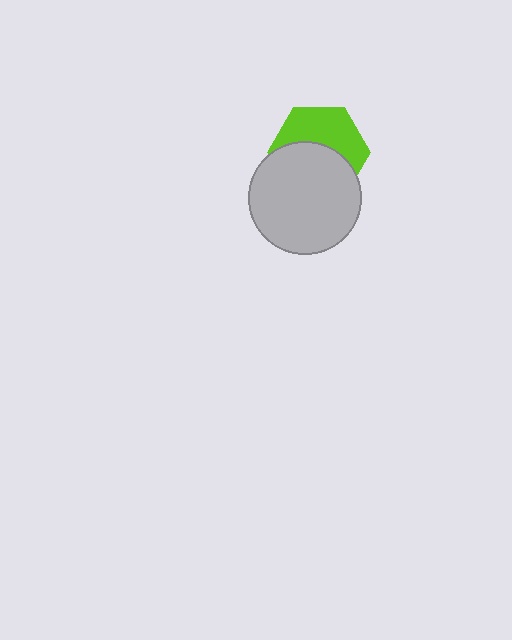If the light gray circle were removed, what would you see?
You would see the complete lime hexagon.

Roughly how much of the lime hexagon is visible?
About half of it is visible (roughly 47%).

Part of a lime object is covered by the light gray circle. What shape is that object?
It is a hexagon.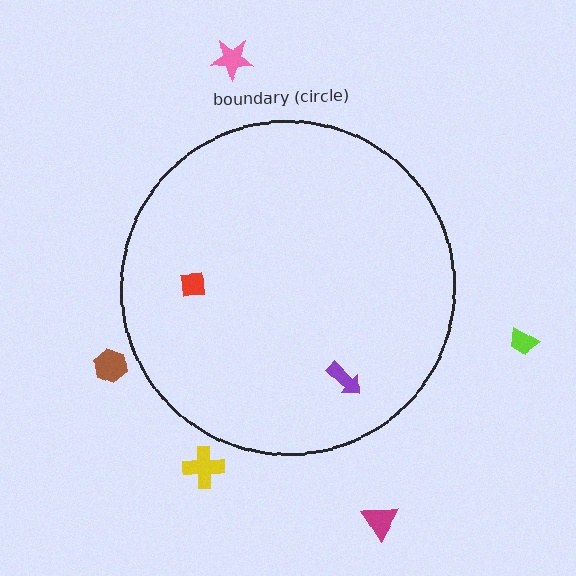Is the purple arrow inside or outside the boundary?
Inside.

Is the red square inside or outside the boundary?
Inside.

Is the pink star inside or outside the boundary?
Outside.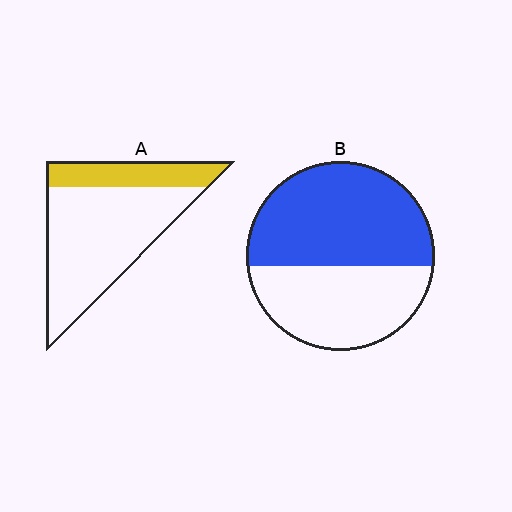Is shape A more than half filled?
No.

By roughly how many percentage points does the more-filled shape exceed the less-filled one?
By roughly 30 percentage points (B over A).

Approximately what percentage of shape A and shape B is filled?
A is approximately 25% and B is approximately 55%.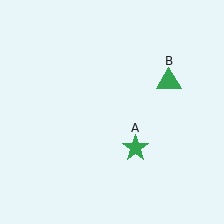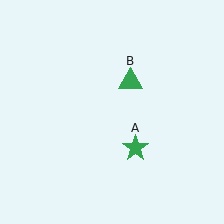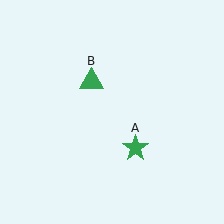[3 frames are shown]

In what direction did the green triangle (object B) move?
The green triangle (object B) moved left.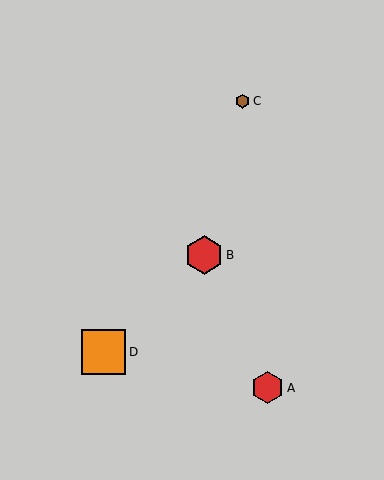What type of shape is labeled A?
Shape A is a red hexagon.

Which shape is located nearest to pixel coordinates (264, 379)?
The red hexagon (labeled A) at (267, 388) is nearest to that location.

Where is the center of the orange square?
The center of the orange square is at (104, 352).